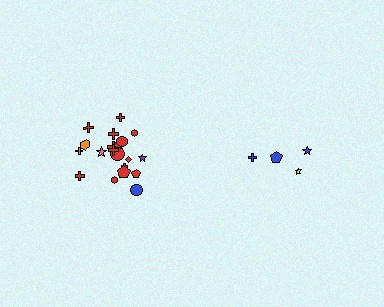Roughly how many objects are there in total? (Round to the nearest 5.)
Roughly 25 objects in total.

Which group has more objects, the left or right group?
The left group.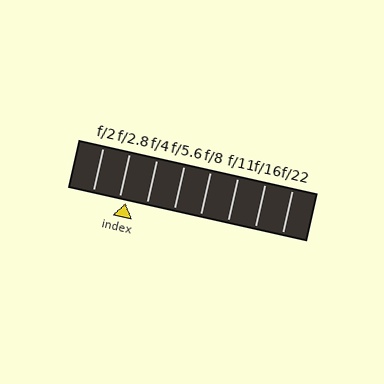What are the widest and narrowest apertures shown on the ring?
The widest aperture shown is f/2 and the narrowest is f/22.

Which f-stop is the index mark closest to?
The index mark is closest to f/2.8.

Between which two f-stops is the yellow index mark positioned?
The index mark is between f/2.8 and f/4.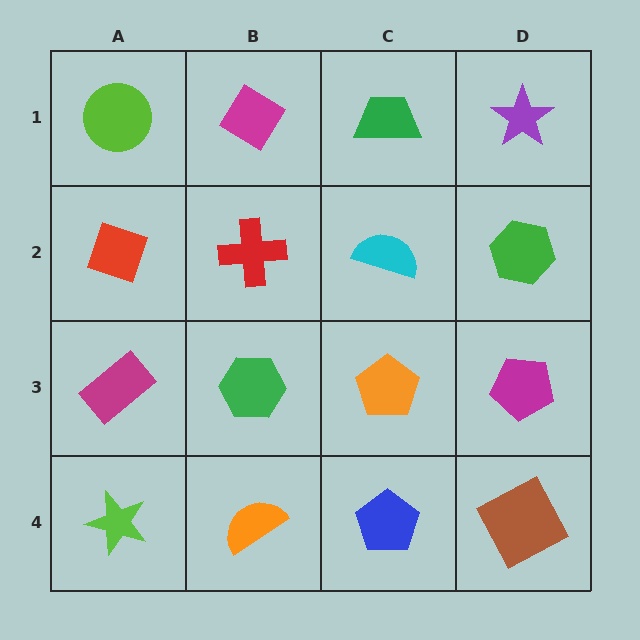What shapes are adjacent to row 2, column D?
A purple star (row 1, column D), a magenta pentagon (row 3, column D), a cyan semicircle (row 2, column C).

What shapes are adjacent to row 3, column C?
A cyan semicircle (row 2, column C), a blue pentagon (row 4, column C), a green hexagon (row 3, column B), a magenta pentagon (row 3, column D).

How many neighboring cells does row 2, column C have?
4.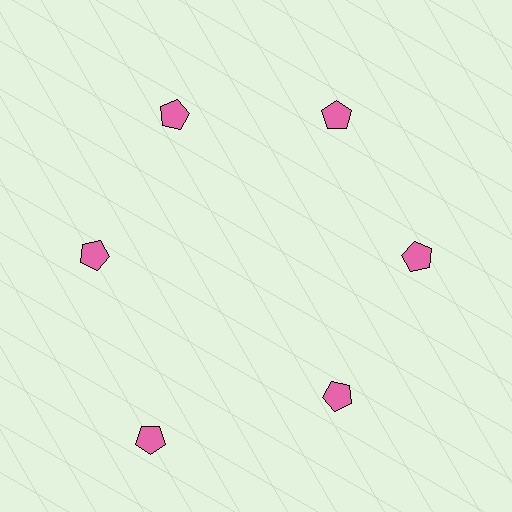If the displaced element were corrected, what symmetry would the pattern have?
It would have 6-fold rotational symmetry — the pattern would map onto itself every 60 degrees.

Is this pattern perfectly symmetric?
No. The 6 pink pentagons are arranged in a ring, but one element near the 7 o'clock position is pushed outward from the center, breaking the 6-fold rotational symmetry.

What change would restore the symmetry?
The symmetry would be restored by moving it inward, back onto the ring so that all 6 pentagons sit at equal angles and equal distance from the center.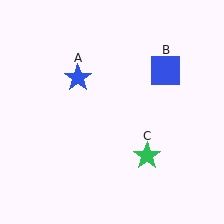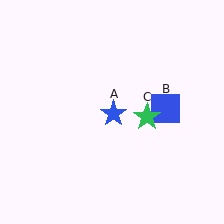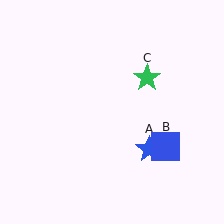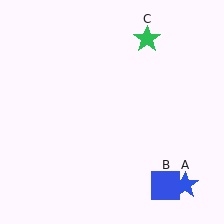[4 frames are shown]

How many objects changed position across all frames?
3 objects changed position: blue star (object A), blue square (object B), green star (object C).